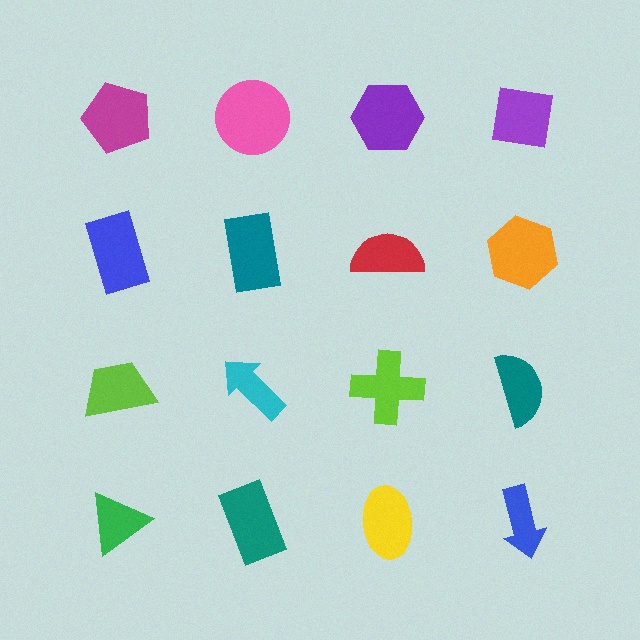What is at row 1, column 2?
A pink circle.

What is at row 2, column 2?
A teal rectangle.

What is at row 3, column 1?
A lime trapezoid.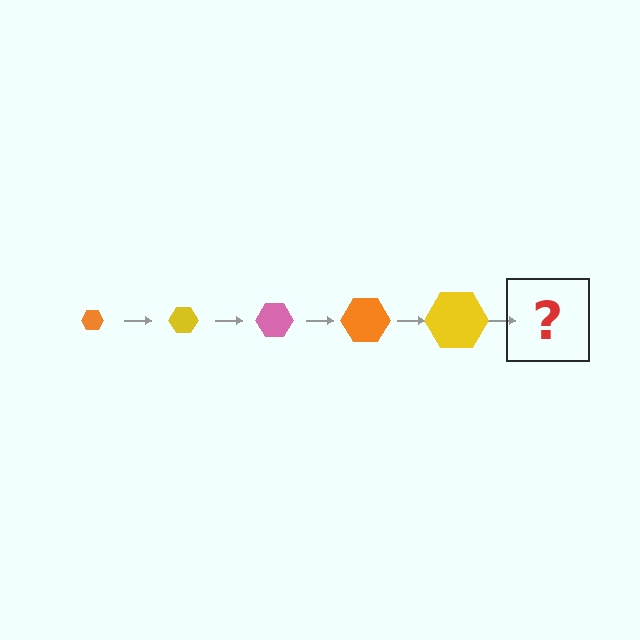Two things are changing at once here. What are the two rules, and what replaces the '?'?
The two rules are that the hexagon grows larger each step and the color cycles through orange, yellow, and pink. The '?' should be a pink hexagon, larger than the previous one.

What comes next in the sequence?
The next element should be a pink hexagon, larger than the previous one.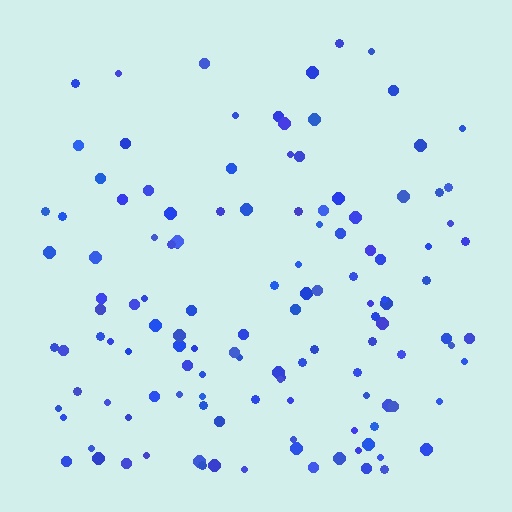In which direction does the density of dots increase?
From top to bottom, with the bottom side densest.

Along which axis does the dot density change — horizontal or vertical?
Vertical.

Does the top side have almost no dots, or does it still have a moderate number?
Still a moderate number, just noticeably fewer than the bottom.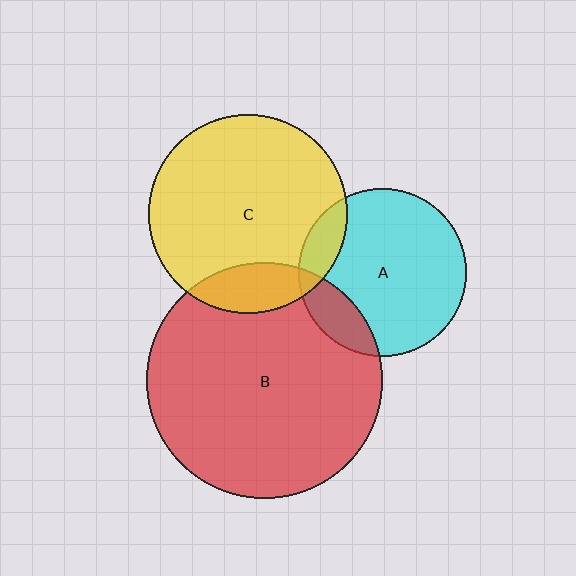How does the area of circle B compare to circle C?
Approximately 1.4 times.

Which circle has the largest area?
Circle B (red).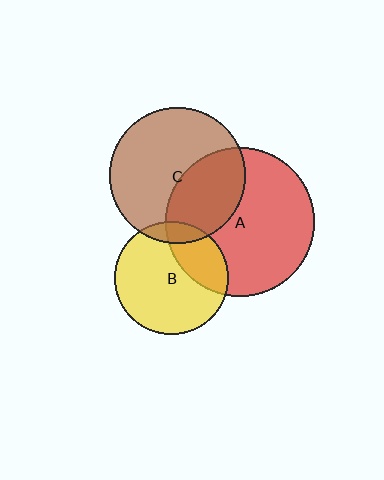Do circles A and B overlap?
Yes.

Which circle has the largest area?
Circle A (red).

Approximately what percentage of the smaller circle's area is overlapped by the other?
Approximately 30%.